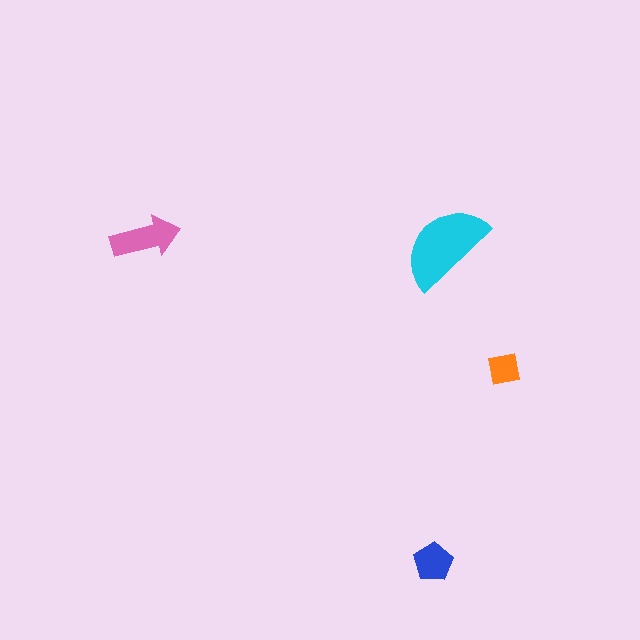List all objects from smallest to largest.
The orange square, the blue pentagon, the pink arrow, the cyan semicircle.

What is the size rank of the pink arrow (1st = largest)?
2nd.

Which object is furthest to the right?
The orange square is rightmost.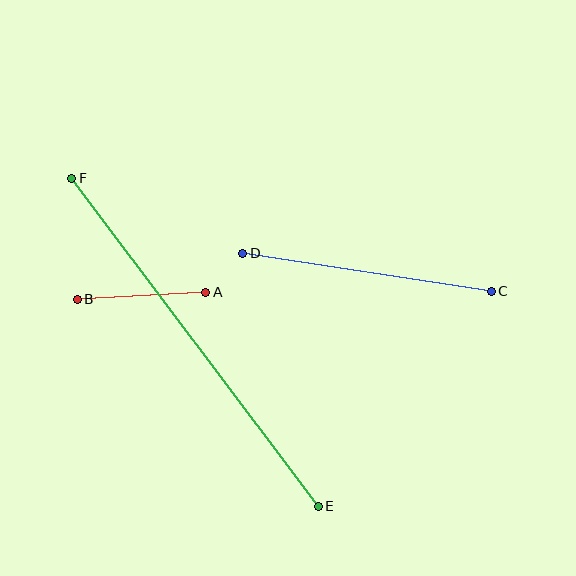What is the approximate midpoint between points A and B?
The midpoint is at approximately (142, 296) pixels.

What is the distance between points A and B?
The distance is approximately 129 pixels.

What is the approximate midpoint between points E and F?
The midpoint is at approximately (195, 342) pixels.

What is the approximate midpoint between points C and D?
The midpoint is at approximately (367, 272) pixels.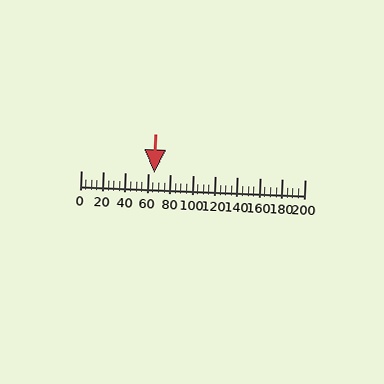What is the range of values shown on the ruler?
The ruler shows values from 0 to 200.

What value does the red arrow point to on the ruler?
The red arrow points to approximately 66.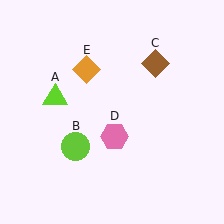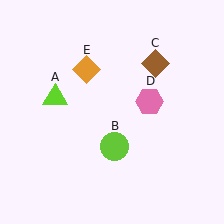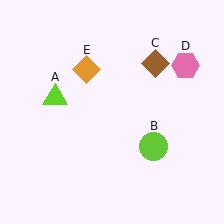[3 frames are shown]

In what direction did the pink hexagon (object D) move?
The pink hexagon (object D) moved up and to the right.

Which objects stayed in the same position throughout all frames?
Lime triangle (object A) and brown diamond (object C) and orange diamond (object E) remained stationary.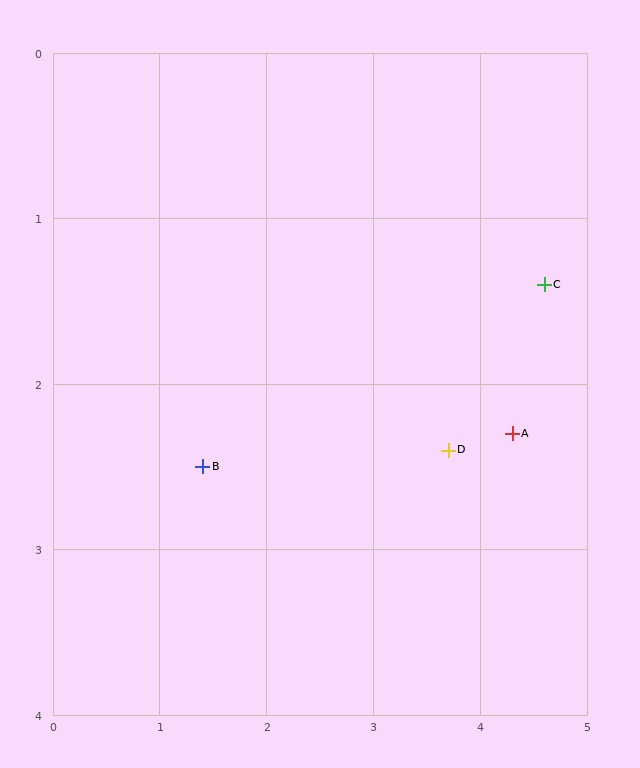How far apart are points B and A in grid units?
Points B and A are about 2.9 grid units apart.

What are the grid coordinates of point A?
Point A is at approximately (4.3, 2.3).